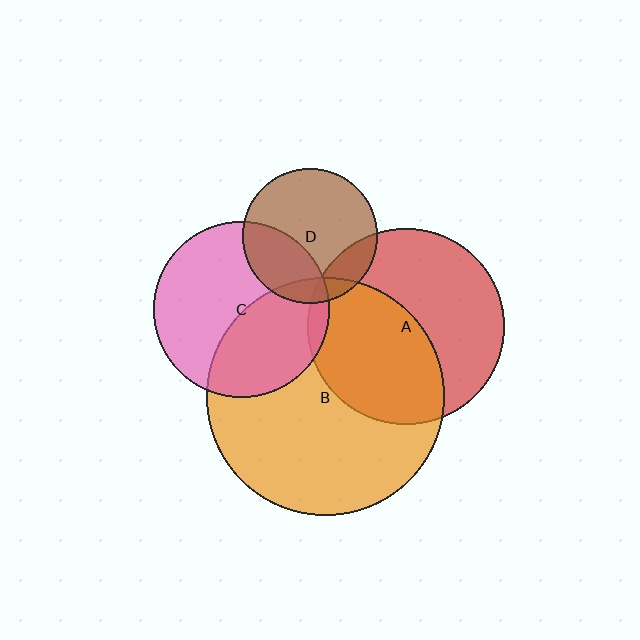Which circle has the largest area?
Circle B (orange).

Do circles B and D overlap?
Yes.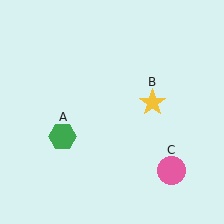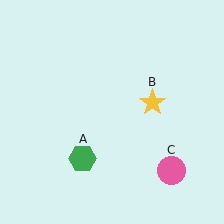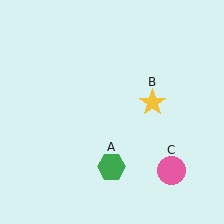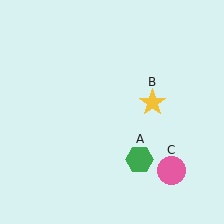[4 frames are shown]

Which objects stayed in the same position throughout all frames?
Yellow star (object B) and pink circle (object C) remained stationary.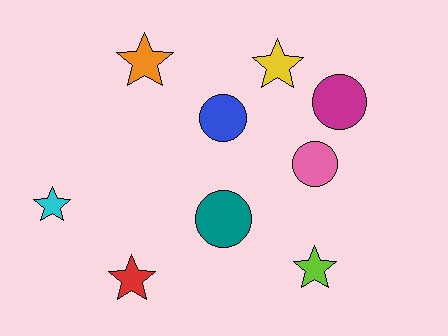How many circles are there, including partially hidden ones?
There are 4 circles.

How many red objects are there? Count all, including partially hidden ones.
There is 1 red object.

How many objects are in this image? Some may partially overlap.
There are 9 objects.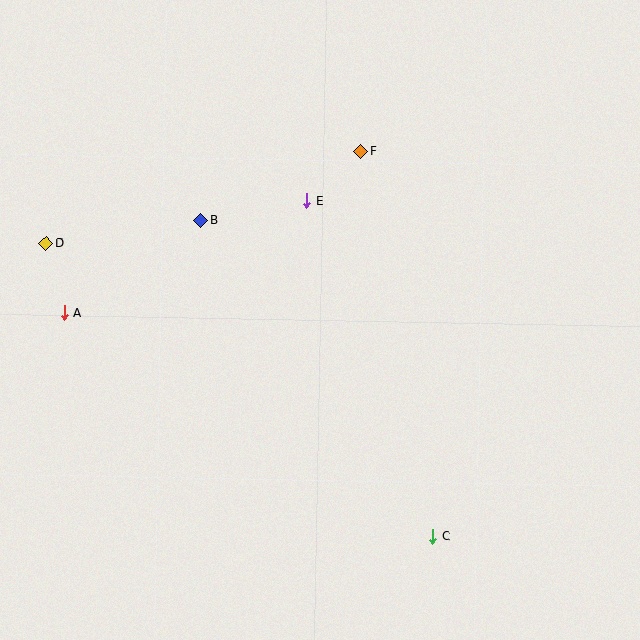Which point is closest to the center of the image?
Point E at (307, 201) is closest to the center.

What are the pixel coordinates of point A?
Point A is at (64, 313).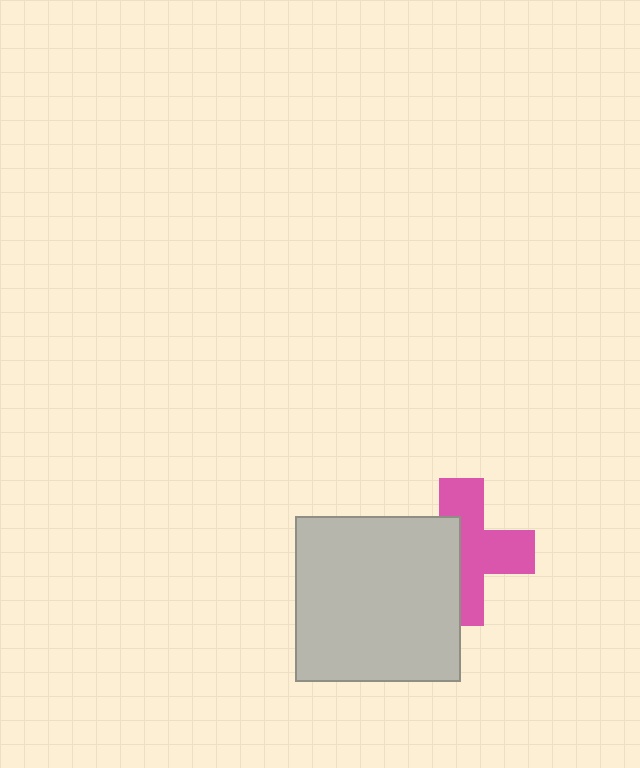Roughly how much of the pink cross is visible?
About half of it is visible (roughly 58%).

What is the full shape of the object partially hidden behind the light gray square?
The partially hidden object is a pink cross.